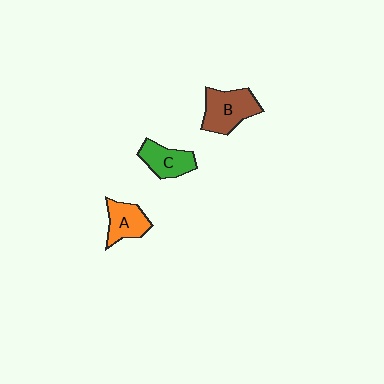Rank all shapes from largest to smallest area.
From largest to smallest: B (brown), A (orange), C (green).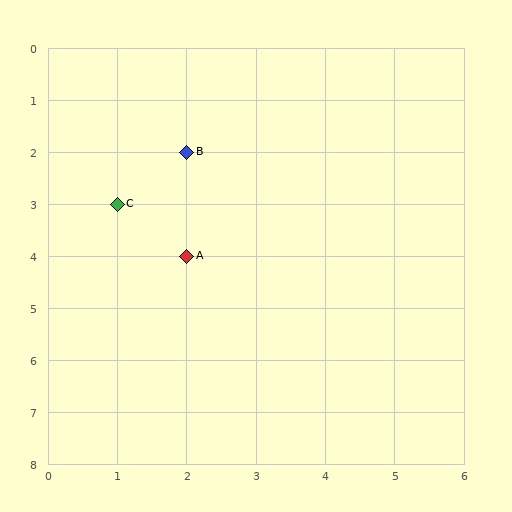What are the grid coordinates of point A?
Point A is at grid coordinates (2, 4).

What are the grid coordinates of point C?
Point C is at grid coordinates (1, 3).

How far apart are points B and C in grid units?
Points B and C are 1 column and 1 row apart (about 1.4 grid units diagonally).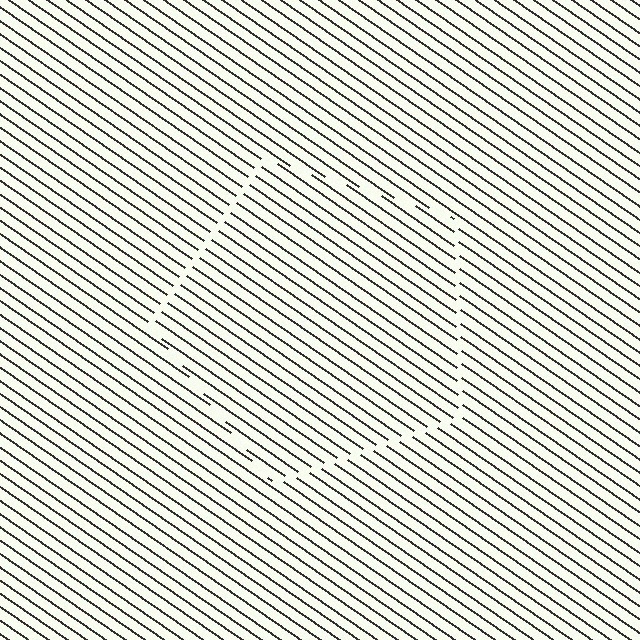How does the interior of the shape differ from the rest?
The interior of the shape contains the same grating, shifted by half a period — the contour is defined by the phase discontinuity where line-ends from the inner and outer gratings abut.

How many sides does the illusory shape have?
5 sides — the line-ends trace a pentagon.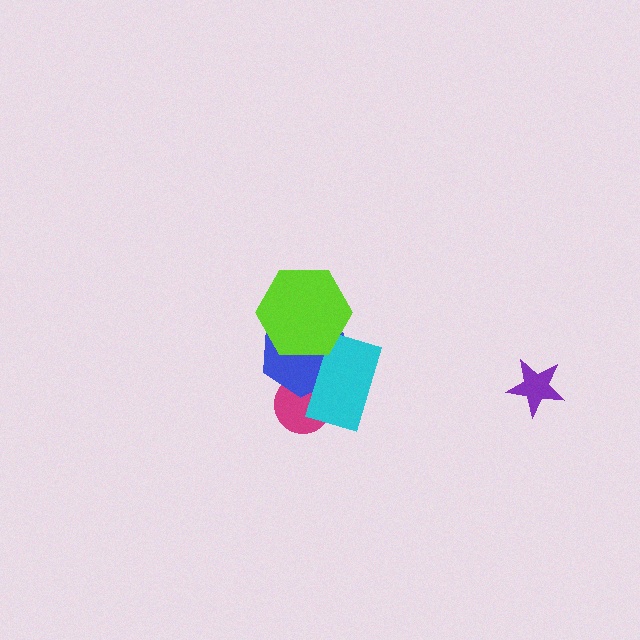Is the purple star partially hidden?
No, no other shape covers it.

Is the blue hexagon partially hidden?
Yes, it is partially covered by another shape.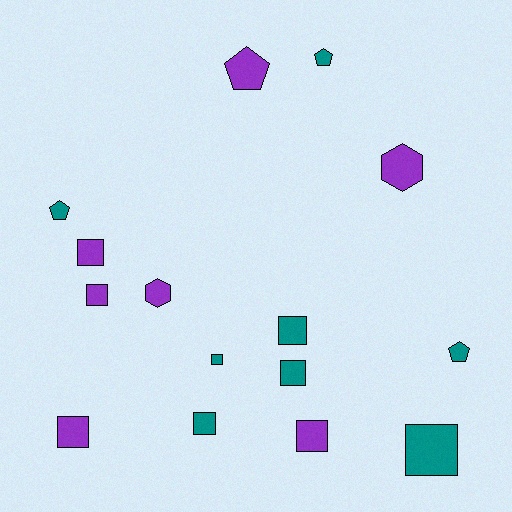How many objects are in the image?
There are 15 objects.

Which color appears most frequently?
Teal, with 8 objects.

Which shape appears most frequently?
Square, with 9 objects.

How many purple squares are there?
There are 4 purple squares.